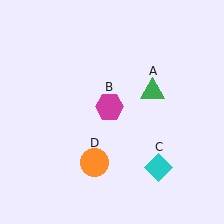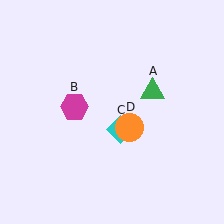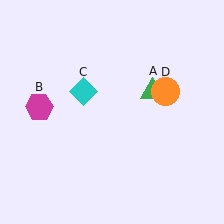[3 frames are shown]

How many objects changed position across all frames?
3 objects changed position: magenta hexagon (object B), cyan diamond (object C), orange circle (object D).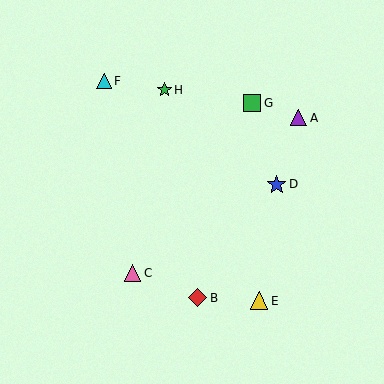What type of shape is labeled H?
Shape H is a green star.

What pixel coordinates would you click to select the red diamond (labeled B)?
Click at (198, 298) to select the red diamond B.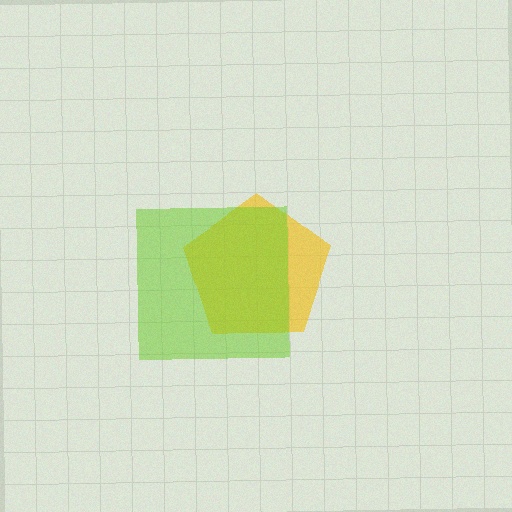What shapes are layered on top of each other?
The layered shapes are: a yellow pentagon, a lime square.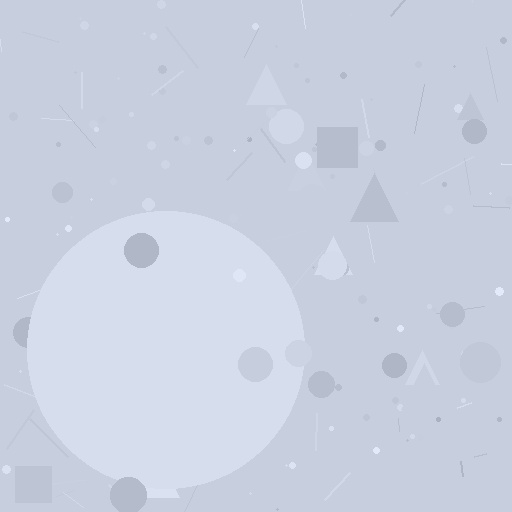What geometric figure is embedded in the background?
A circle is embedded in the background.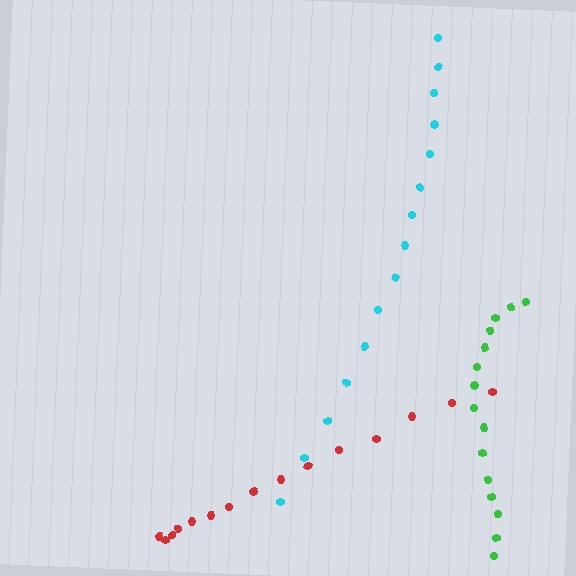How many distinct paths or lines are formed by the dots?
There are 3 distinct paths.